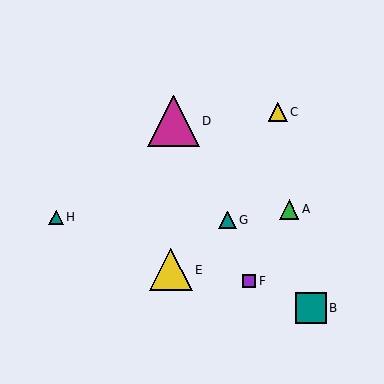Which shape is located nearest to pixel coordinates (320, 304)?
The teal square (labeled B) at (311, 308) is nearest to that location.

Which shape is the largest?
The magenta triangle (labeled D) is the largest.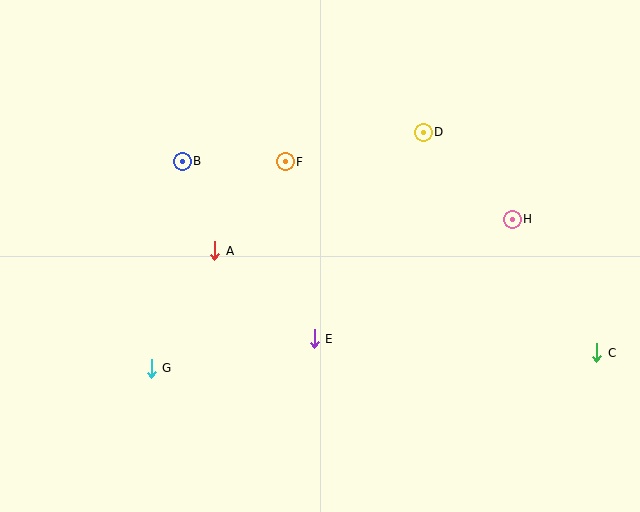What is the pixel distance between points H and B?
The distance between H and B is 335 pixels.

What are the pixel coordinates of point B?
Point B is at (182, 161).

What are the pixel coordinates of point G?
Point G is at (151, 368).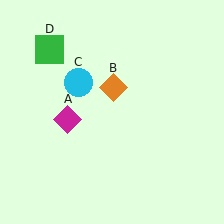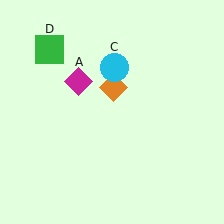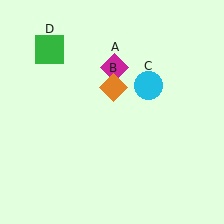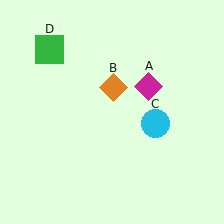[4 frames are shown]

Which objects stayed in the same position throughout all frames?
Orange diamond (object B) and green square (object D) remained stationary.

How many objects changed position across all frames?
2 objects changed position: magenta diamond (object A), cyan circle (object C).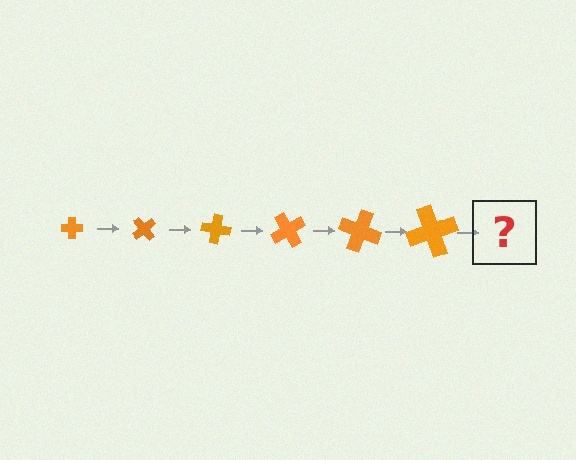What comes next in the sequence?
The next element should be a cross, larger than the previous one and rotated 300 degrees from the start.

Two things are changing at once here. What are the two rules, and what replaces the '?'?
The two rules are that the cross grows larger each step and it rotates 50 degrees each step. The '?' should be a cross, larger than the previous one and rotated 300 degrees from the start.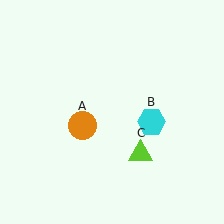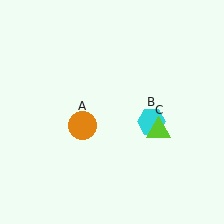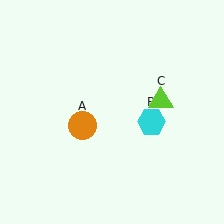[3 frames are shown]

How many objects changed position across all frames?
1 object changed position: lime triangle (object C).